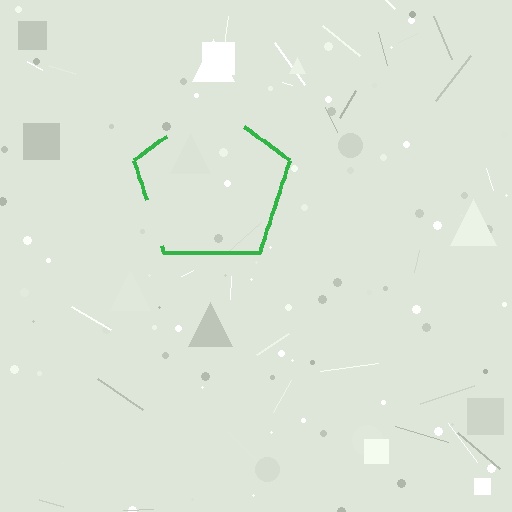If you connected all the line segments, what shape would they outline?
They would outline a pentagon.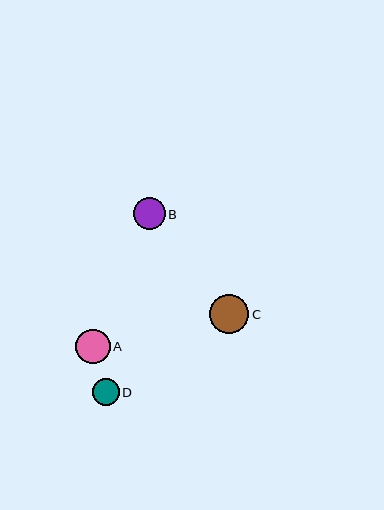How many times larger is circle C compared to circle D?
Circle C is approximately 1.4 times the size of circle D.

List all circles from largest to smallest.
From largest to smallest: C, A, B, D.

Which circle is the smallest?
Circle D is the smallest with a size of approximately 27 pixels.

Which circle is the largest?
Circle C is the largest with a size of approximately 39 pixels.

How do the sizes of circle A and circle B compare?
Circle A and circle B are approximately the same size.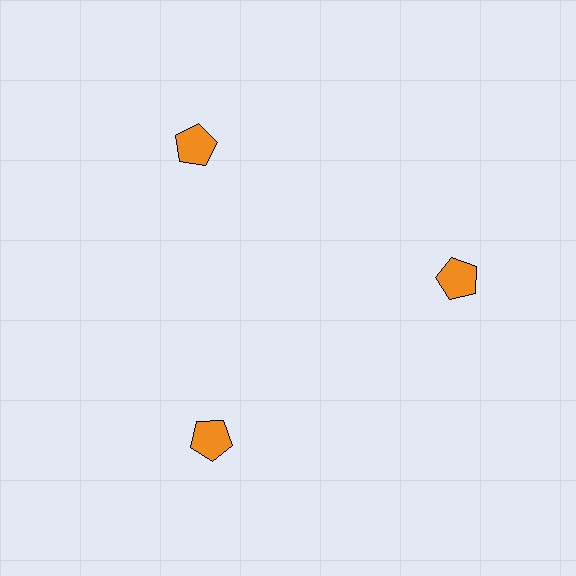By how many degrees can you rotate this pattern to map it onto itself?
The pattern maps onto itself every 120 degrees of rotation.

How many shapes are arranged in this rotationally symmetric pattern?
There are 3 shapes, arranged in 3 groups of 1.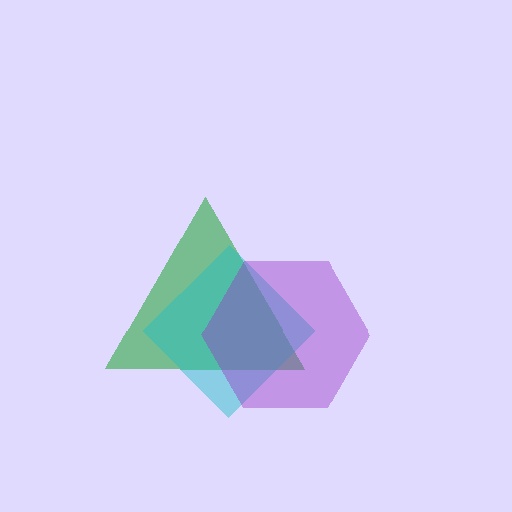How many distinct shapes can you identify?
There are 3 distinct shapes: a green triangle, a cyan diamond, a purple hexagon.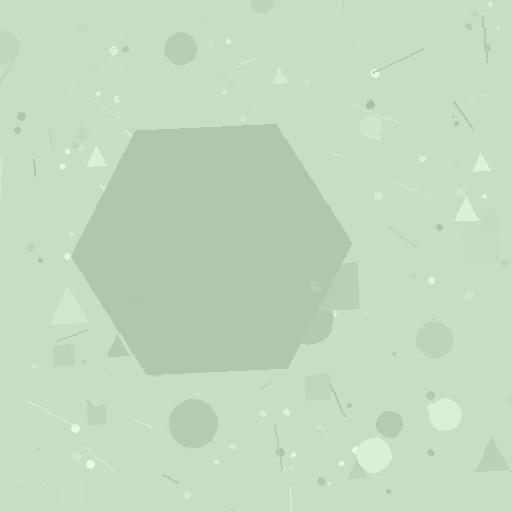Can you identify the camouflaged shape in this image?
The camouflaged shape is a hexagon.